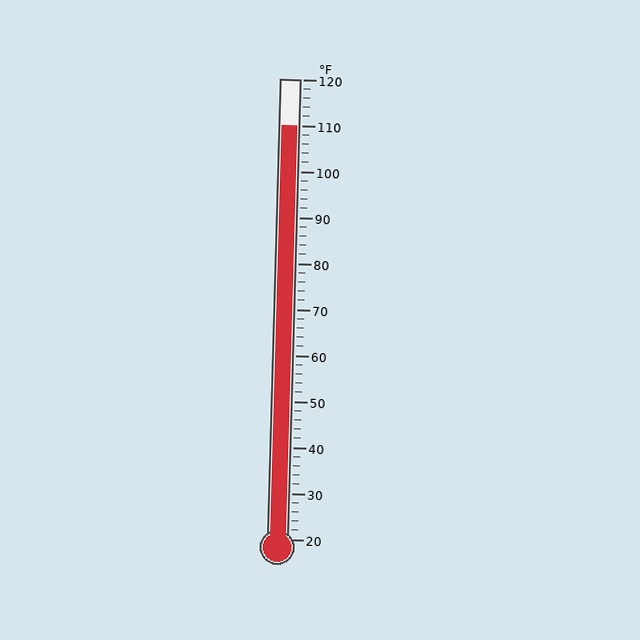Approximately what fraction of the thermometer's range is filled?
The thermometer is filled to approximately 90% of its range.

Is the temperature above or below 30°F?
The temperature is above 30°F.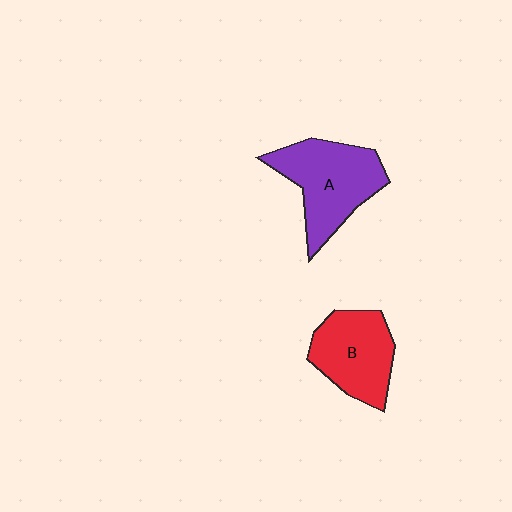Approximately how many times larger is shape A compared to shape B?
Approximately 1.2 times.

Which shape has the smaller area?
Shape B (red).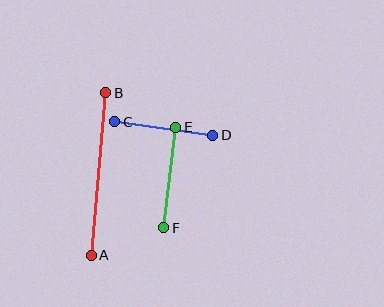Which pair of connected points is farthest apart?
Points A and B are farthest apart.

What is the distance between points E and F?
The distance is approximately 101 pixels.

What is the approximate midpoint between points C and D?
The midpoint is at approximately (164, 128) pixels.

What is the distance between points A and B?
The distance is approximately 163 pixels.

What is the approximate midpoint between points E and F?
The midpoint is at approximately (170, 178) pixels.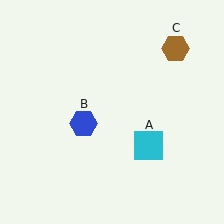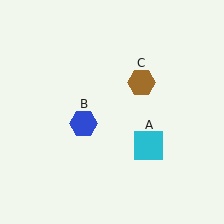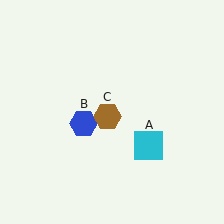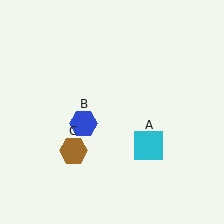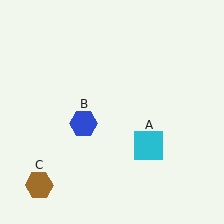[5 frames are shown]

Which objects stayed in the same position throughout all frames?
Cyan square (object A) and blue hexagon (object B) remained stationary.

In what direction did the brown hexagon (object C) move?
The brown hexagon (object C) moved down and to the left.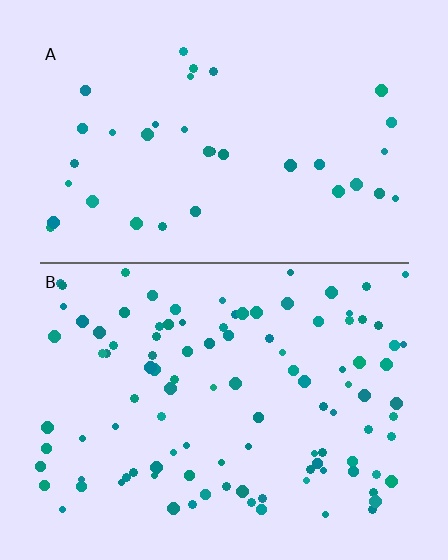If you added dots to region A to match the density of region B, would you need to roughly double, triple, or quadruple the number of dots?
Approximately triple.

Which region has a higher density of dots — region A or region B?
B (the bottom).